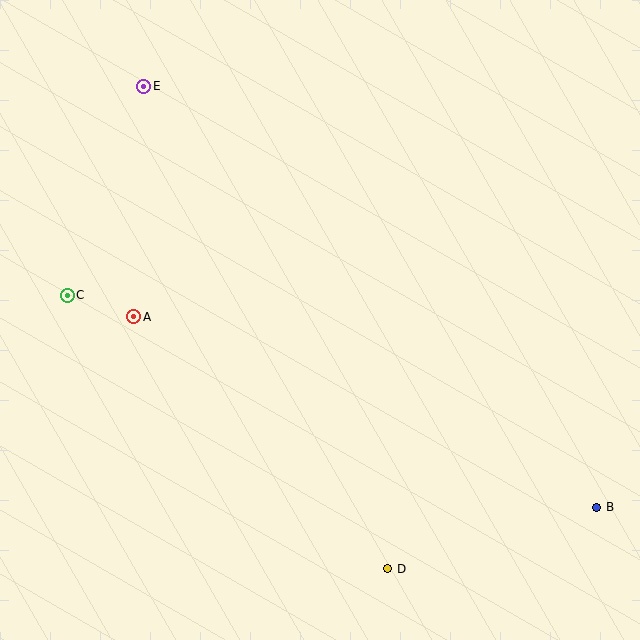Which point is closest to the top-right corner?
Point E is closest to the top-right corner.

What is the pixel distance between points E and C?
The distance between E and C is 223 pixels.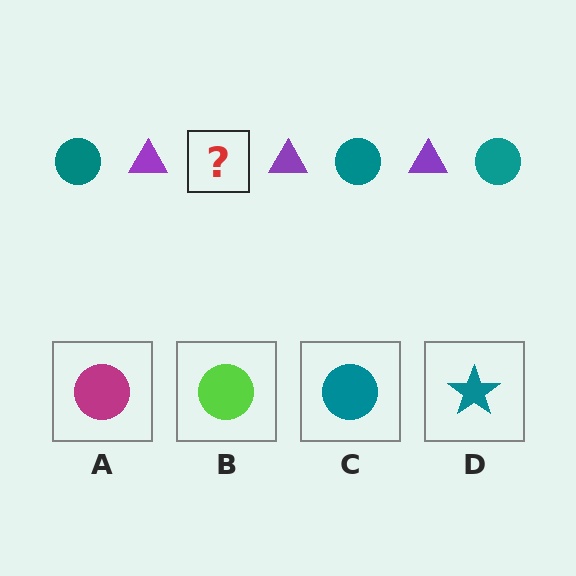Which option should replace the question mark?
Option C.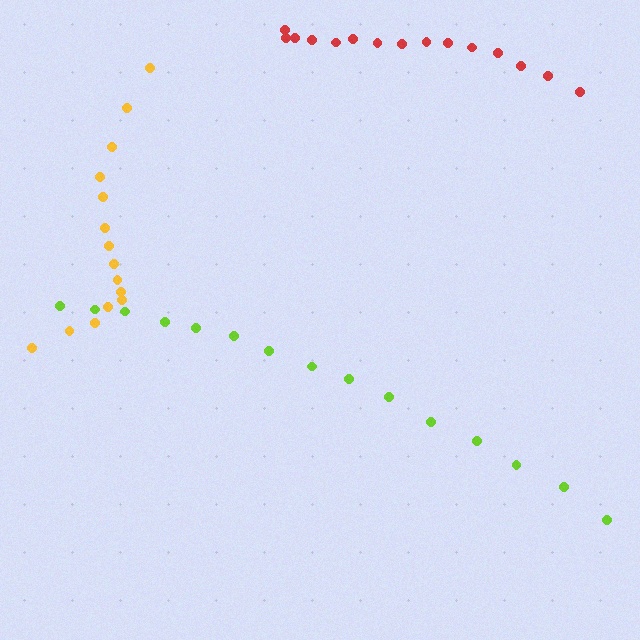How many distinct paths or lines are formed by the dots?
There are 3 distinct paths.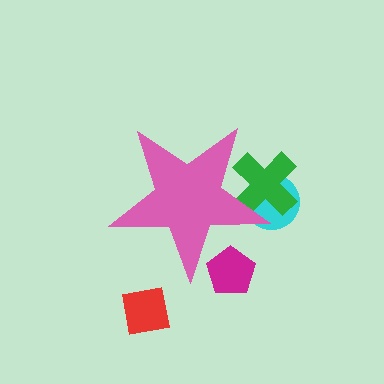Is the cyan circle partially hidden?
Yes, the cyan circle is partially hidden behind the pink star.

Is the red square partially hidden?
No, the red square is fully visible.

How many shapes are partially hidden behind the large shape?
3 shapes are partially hidden.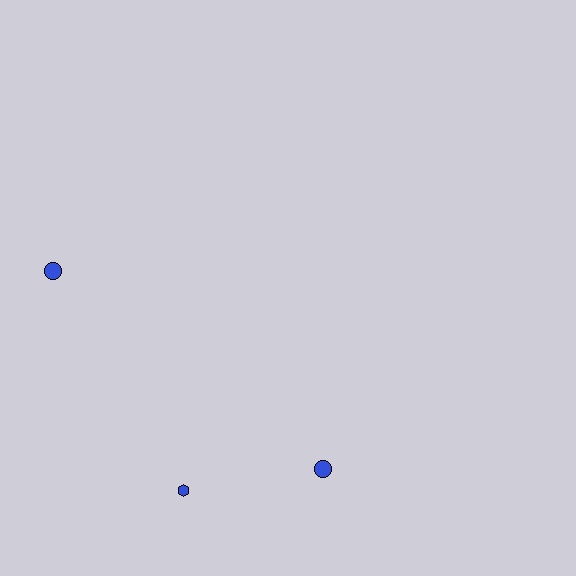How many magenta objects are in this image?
There are no magenta objects.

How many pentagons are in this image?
There are no pentagons.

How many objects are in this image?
There are 3 objects.